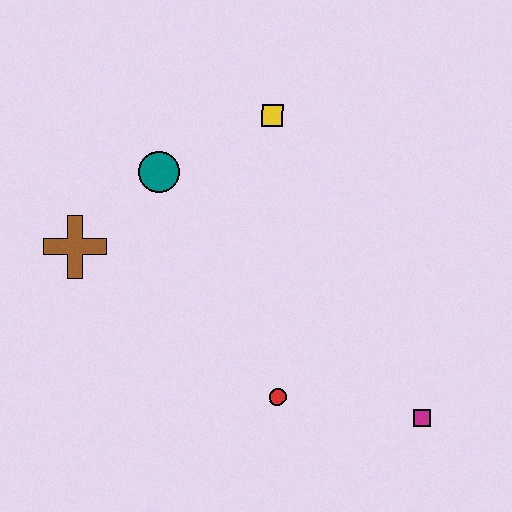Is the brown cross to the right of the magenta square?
No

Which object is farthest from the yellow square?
The magenta square is farthest from the yellow square.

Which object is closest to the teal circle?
The brown cross is closest to the teal circle.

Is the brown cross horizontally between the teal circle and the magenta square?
No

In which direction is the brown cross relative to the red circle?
The brown cross is to the left of the red circle.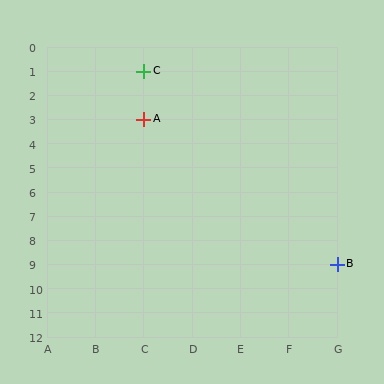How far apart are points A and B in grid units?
Points A and B are 4 columns and 6 rows apart (about 7.2 grid units diagonally).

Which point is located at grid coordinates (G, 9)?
Point B is at (G, 9).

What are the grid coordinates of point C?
Point C is at grid coordinates (C, 1).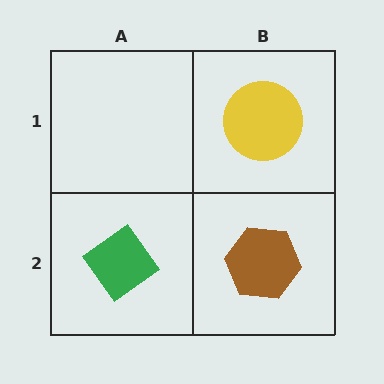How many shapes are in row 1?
1 shape.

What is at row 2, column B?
A brown hexagon.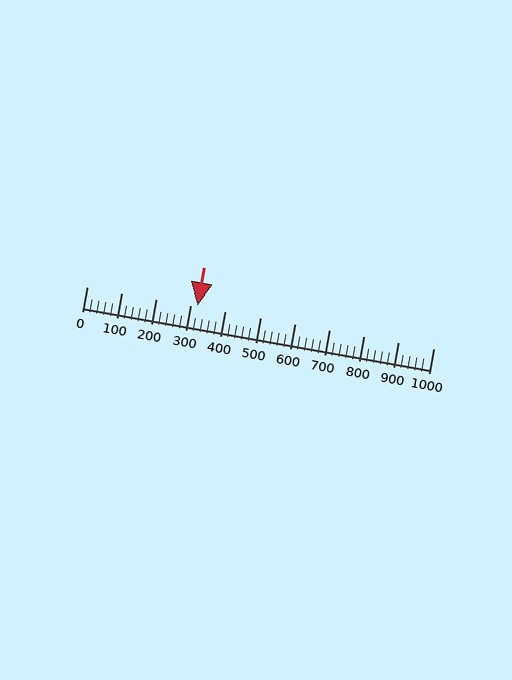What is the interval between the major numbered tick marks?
The major tick marks are spaced 100 units apart.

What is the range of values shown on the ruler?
The ruler shows values from 0 to 1000.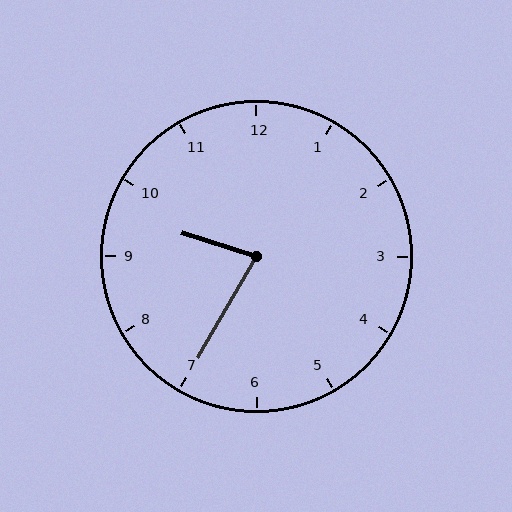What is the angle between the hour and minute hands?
Approximately 78 degrees.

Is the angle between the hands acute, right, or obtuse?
It is acute.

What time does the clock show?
9:35.